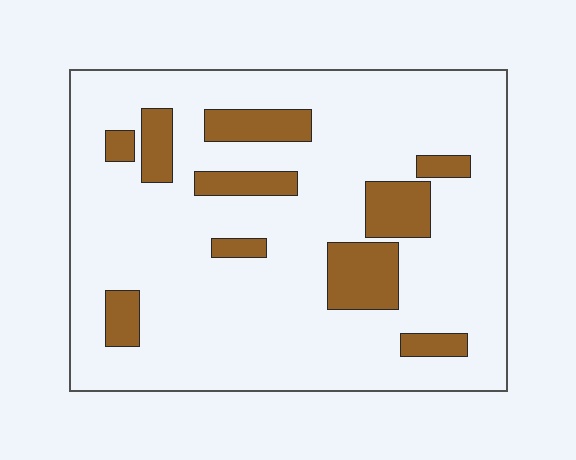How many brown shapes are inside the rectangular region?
10.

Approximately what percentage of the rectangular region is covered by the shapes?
Approximately 15%.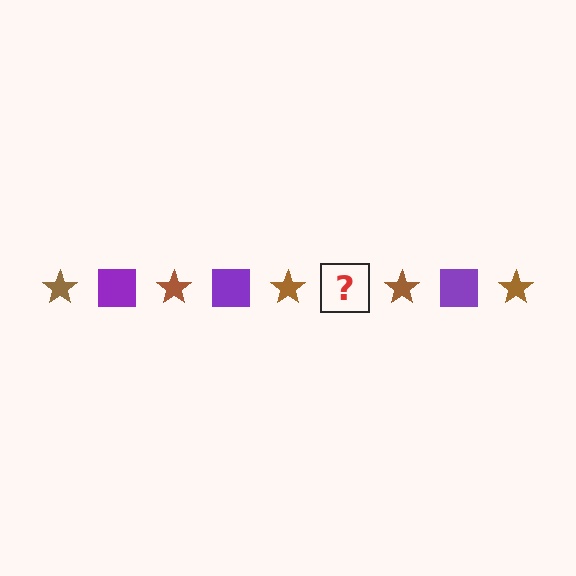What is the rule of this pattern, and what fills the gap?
The rule is that the pattern alternates between brown star and purple square. The gap should be filled with a purple square.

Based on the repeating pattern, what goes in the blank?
The blank should be a purple square.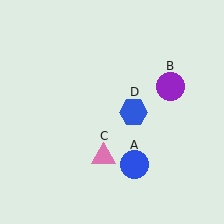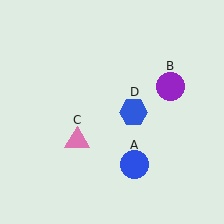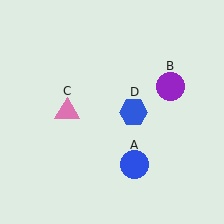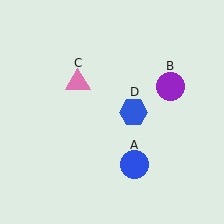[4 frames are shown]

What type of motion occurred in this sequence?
The pink triangle (object C) rotated clockwise around the center of the scene.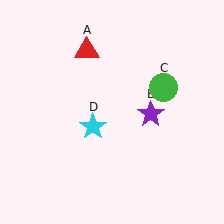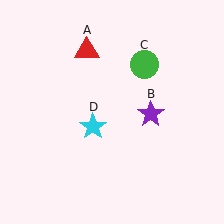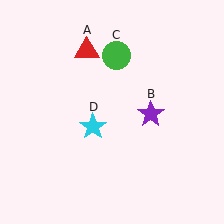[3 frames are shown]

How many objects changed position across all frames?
1 object changed position: green circle (object C).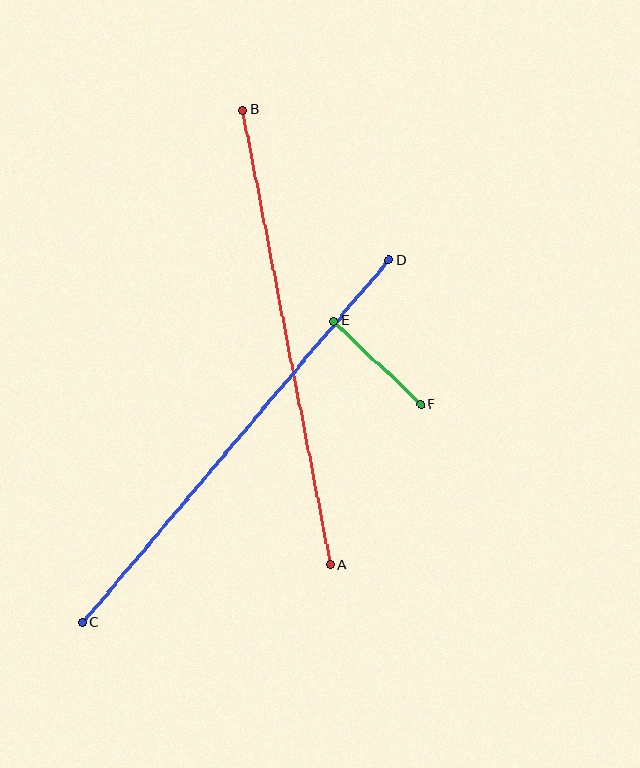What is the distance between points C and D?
The distance is approximately 475 pixels.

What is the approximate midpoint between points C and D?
The midpoint is at approximately (236, 441) pixels.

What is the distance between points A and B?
The distance is approximately 463 pixels.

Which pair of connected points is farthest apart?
Points C and D are farthest apart.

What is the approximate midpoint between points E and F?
The midpoint is at approximately (377, 362) pixels.